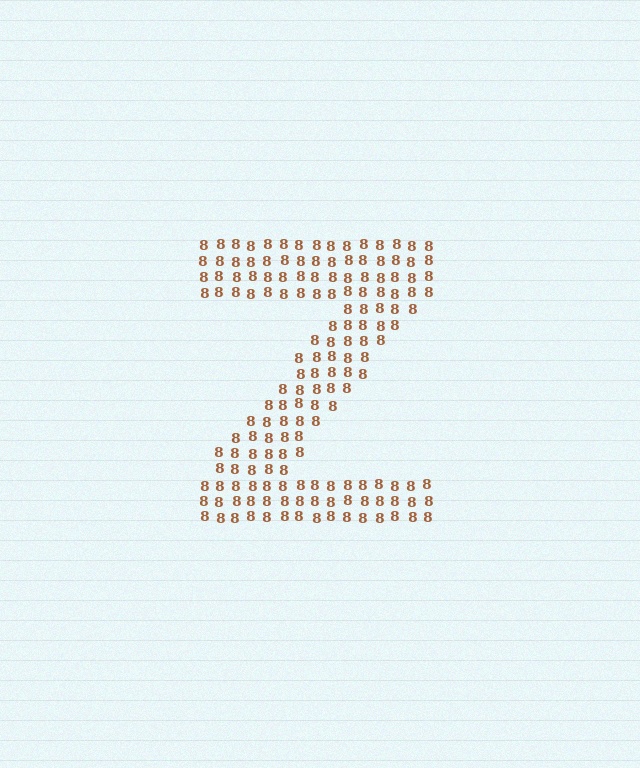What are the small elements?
The small elements are digit 8's.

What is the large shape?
The large shape is the letter Z.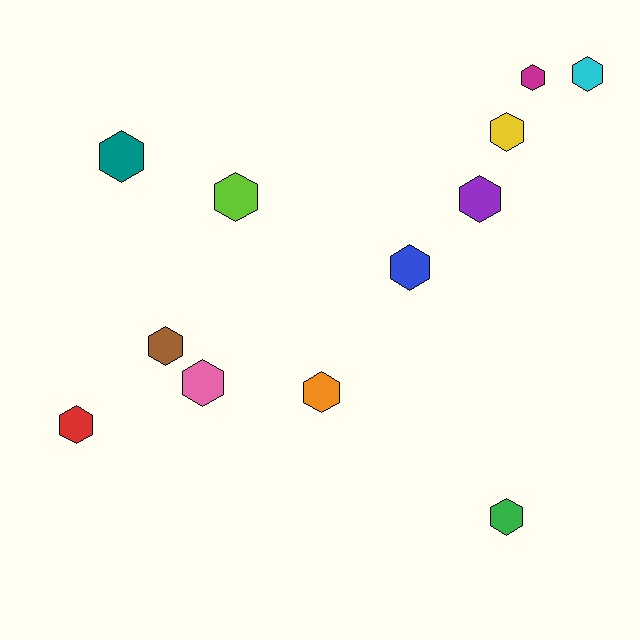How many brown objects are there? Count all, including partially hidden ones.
There is 1 brown object.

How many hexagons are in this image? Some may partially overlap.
There are 12 hexagons.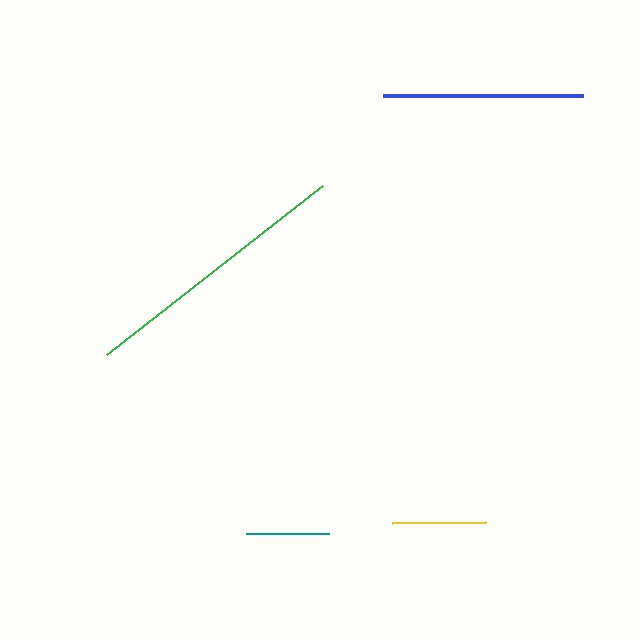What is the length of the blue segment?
The blue segment is approximately 200 pixels long.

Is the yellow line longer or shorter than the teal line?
The yellow line is longer than the teal line.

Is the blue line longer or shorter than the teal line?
The blue line is longer than the teal line.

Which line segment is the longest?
The green line is the longest at approximately 274 pixels.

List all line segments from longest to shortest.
From longest to shortest: green, blue, yellow, teal.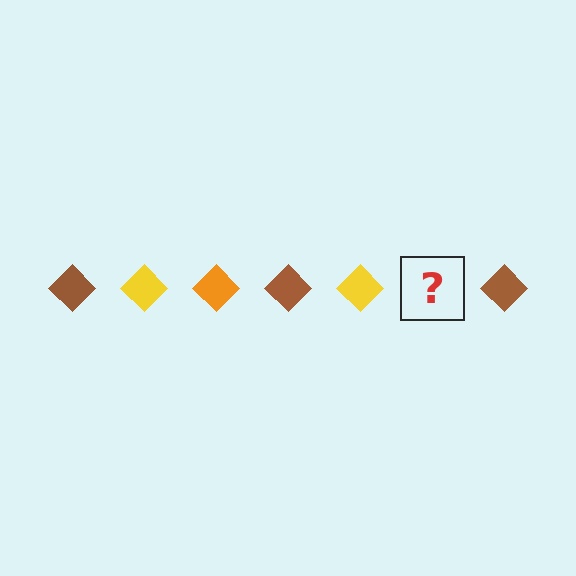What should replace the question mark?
The question mark should be replaced with an orange diamond.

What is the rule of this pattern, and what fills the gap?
The rule is that the pattern cycles through brown, yellow, orange diamonds. The gap should be filled with an orange diamond.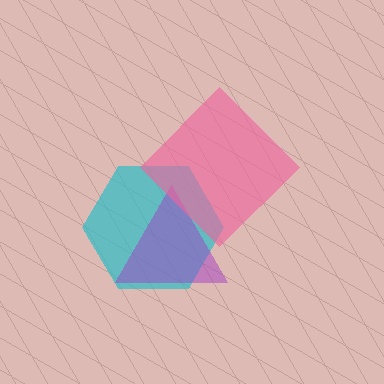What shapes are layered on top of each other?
The layered shapes are: a cyan hexagon, a purple triangle, a pink diamond.